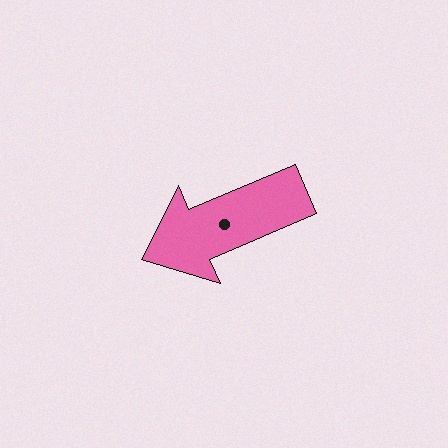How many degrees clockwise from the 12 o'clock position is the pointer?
Approximately 247 degrees.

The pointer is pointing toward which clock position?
Roughly 8 o'clock.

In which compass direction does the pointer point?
Southwest.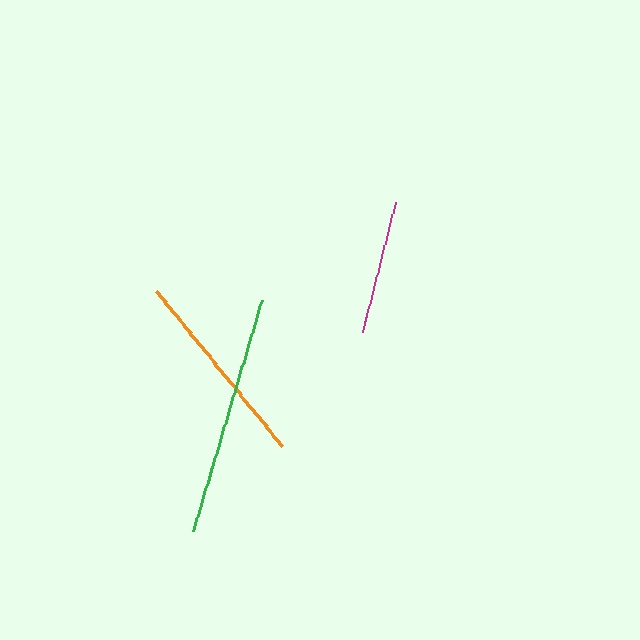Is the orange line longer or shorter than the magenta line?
The orange line is longer than the magenta line.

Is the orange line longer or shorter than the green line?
The green line is longer than the orange line.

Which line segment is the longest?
The green line is the longest at approximately 241 pixels.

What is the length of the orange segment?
The orange segment is approximately 200 pixels long.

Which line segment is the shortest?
The magenta line is the shortest at approximately 135 pixels.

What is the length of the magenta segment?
The magenta segment is approximately 135 pixels long.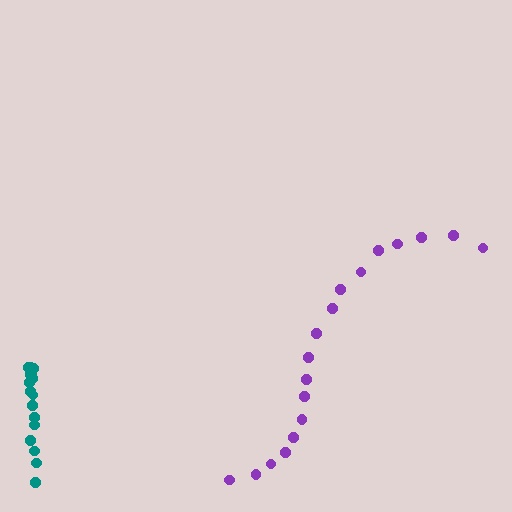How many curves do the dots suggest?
There are 2 distinct paths.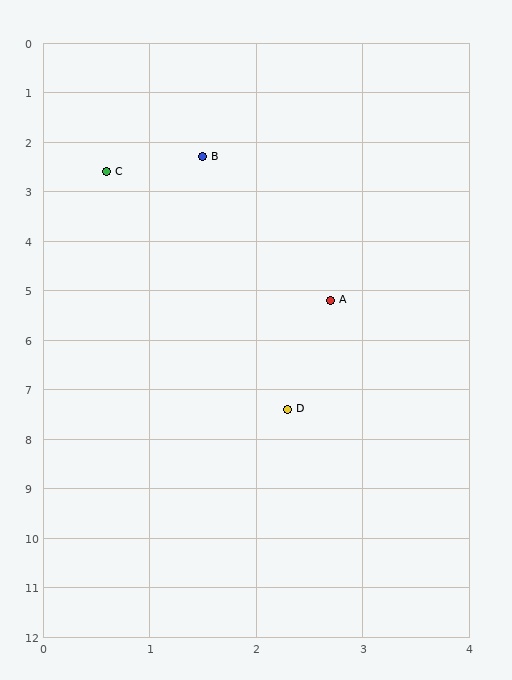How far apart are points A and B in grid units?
Points A and B are about 3.1 grid units apart.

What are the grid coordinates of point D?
Point D is at approximately (2.3, 7.4).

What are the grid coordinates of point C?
Point C is at approximately (0.6, 2.6).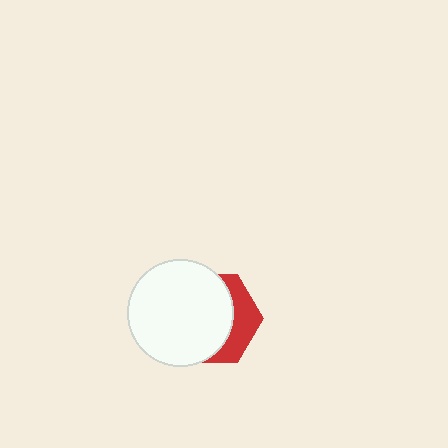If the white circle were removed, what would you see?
You would see the complete red hexagon.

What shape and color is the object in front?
The object in front is a white circle.